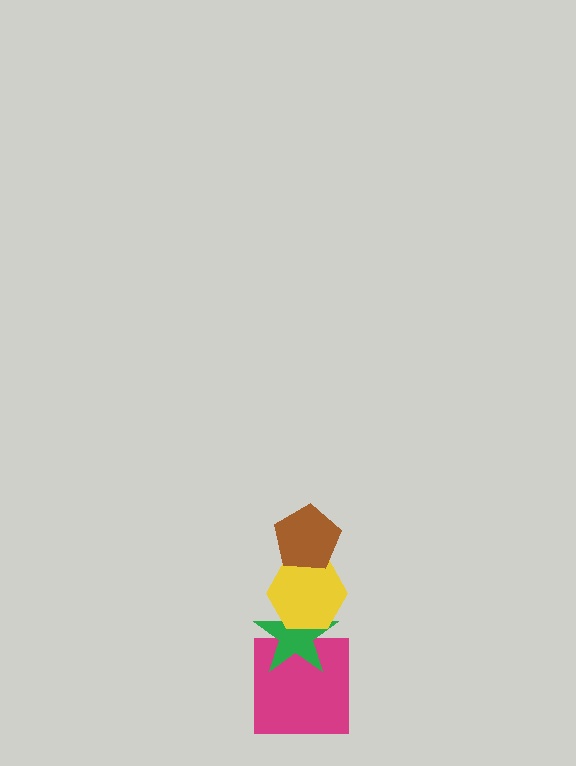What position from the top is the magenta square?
The magenta square is 4th from the top.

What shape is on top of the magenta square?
The green star is on top of the magenta square.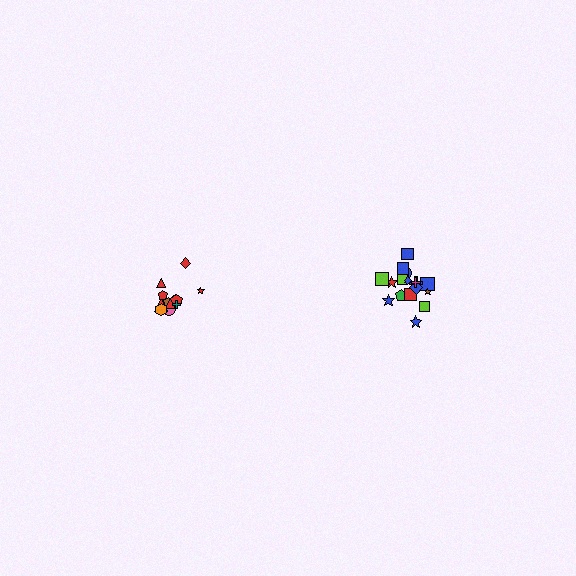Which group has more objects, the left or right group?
The right group.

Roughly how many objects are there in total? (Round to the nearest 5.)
Roughly 30 objects in total.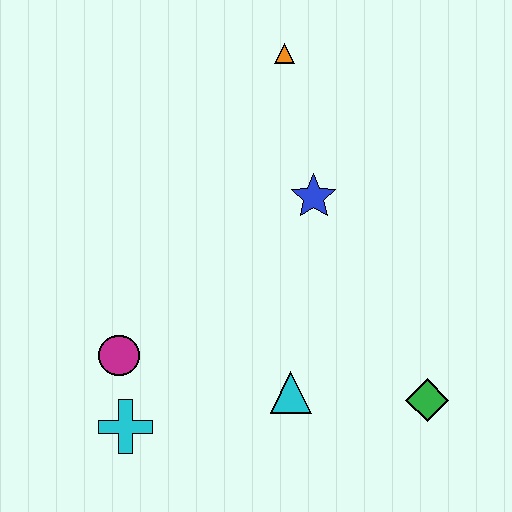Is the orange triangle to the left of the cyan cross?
No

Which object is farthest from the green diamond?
The orange triangle is farthest from the green diamond.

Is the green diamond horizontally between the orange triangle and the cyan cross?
No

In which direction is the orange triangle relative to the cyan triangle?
The orange triangle is above the cyan triangle.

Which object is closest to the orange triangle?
The blue star is closest to the orange triangle.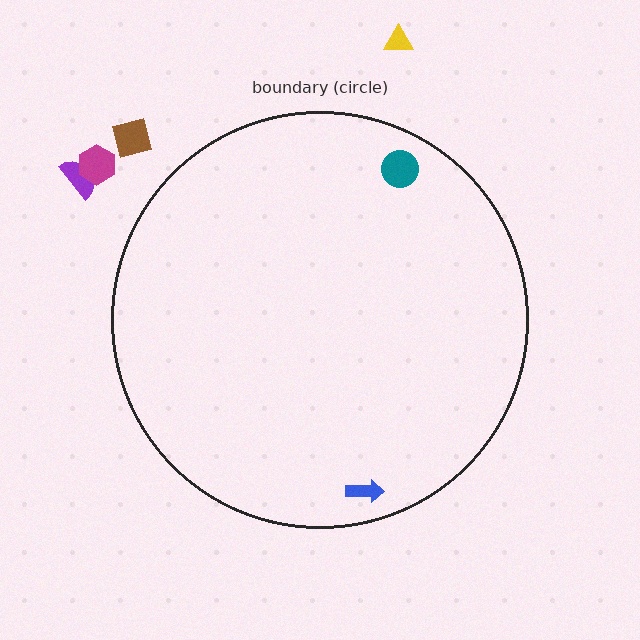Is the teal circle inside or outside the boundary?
Inside.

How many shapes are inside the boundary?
2 inside, 4 outside.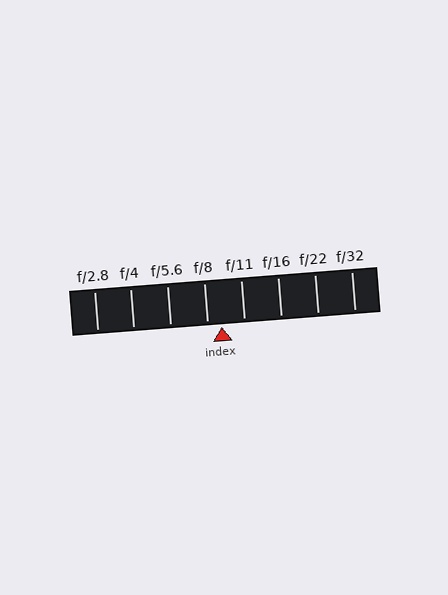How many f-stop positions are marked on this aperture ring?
There are 8 f-stop positions marked.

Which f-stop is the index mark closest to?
The index mark is closest to f/8.